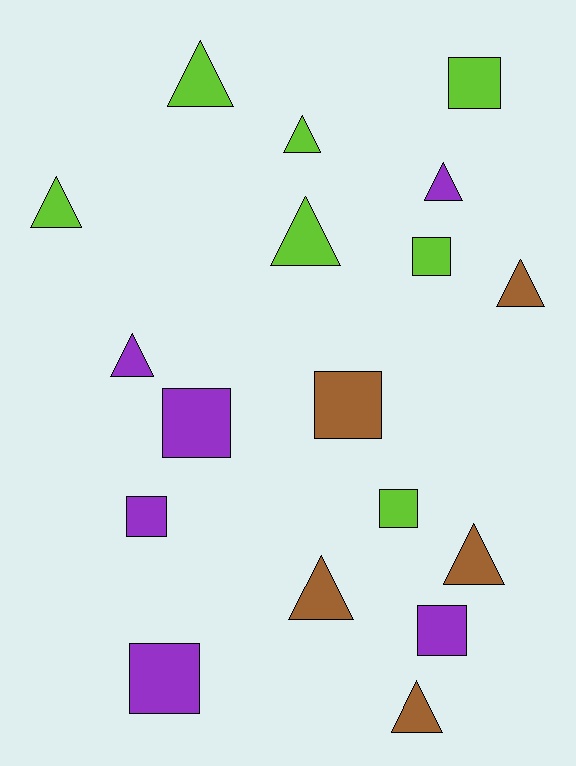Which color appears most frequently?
Lime, with 7 objects.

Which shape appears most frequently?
Triangle, with 10 objects.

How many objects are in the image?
There are 18 objects.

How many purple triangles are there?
There are 2 purple triangles.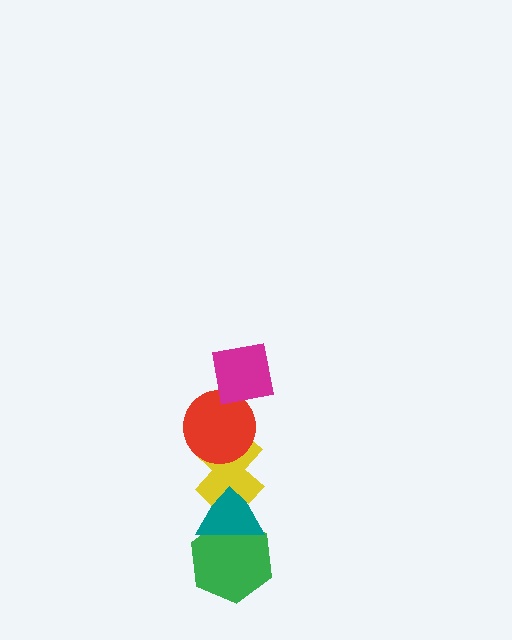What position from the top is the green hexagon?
The green hexagon is 5th from the top.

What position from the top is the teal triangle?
The teal triangle is 4th from the top.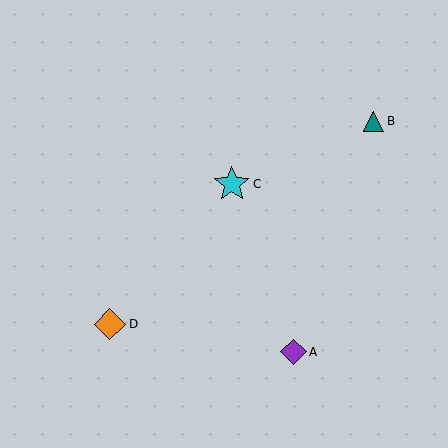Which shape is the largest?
The cyan star (labeled C) is the largest.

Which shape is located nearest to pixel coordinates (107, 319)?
The orange diamond (labeled D) at (110, 324) is nearest to that location.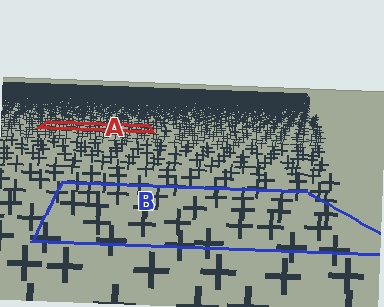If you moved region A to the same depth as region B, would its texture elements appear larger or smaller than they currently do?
They would appear larger. At a closer depth, the same texture elements are projected at a bigger on-screen size.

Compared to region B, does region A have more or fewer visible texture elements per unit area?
Region A has more texture elements per unit area — they are packed more densely because it is farther away.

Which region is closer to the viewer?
Region B is closer. The texture elements there are larger and more spread out.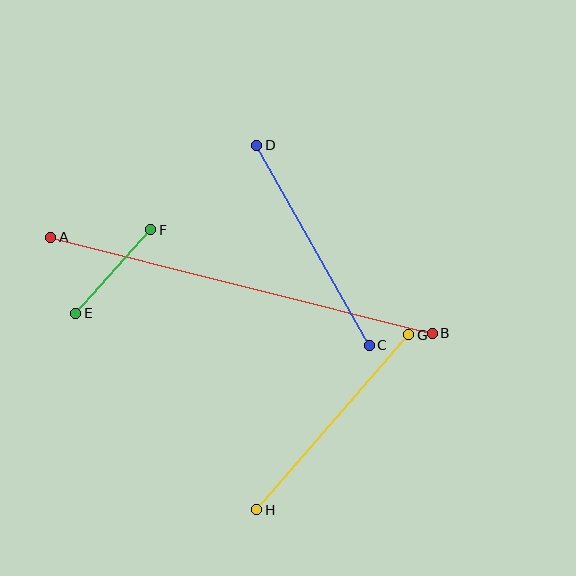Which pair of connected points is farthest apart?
Points A and B are farthest apart.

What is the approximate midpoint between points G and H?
The midpoint is at approximately (333, 422) pixels.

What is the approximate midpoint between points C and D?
The midpoint is at approximately (313, 245) pixels.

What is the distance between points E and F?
The distance is approximately 112 pixels.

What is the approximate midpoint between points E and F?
The midpoint is at approximately (113, 271) pixels.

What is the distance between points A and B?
The distance is approximately 393 pixels.